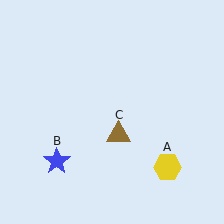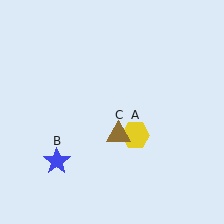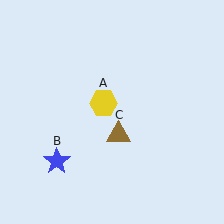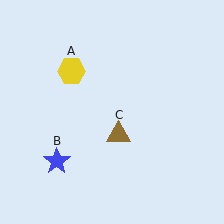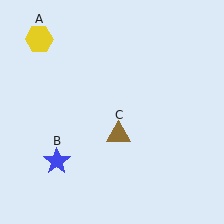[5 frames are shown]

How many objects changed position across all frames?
1 object changed position: yellow hexagon (object A).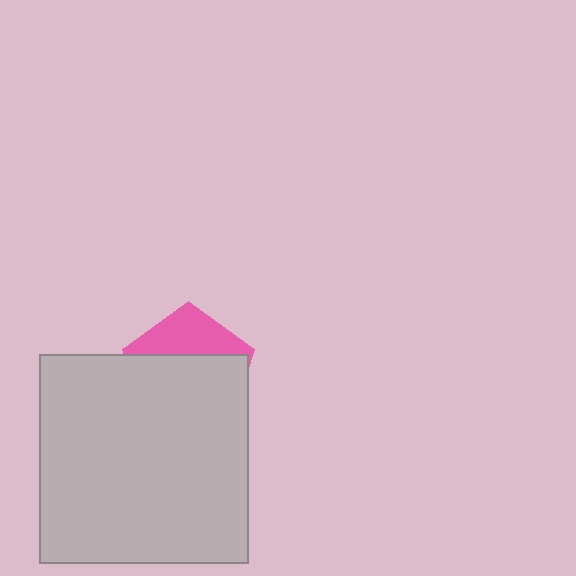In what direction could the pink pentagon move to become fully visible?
The pink pentagon could move up. That would shift it out from behind the light gray square entirely.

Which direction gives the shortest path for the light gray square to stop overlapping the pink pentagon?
Moving down gives the shortest separation.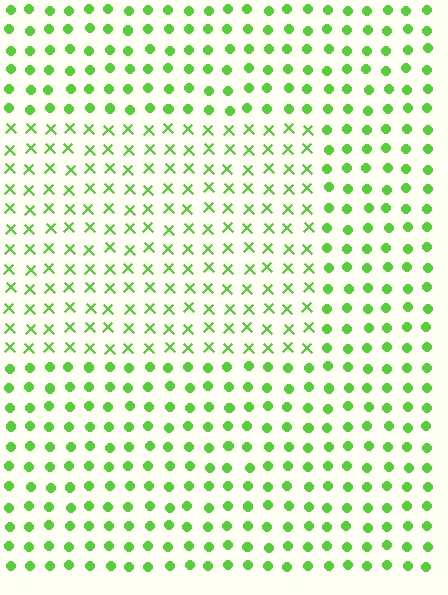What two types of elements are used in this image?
The image uses X marks inside the rectangle region and circles outside it.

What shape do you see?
I see a rectangle.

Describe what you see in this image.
The image is filled with small lime elements arranged in a uniform grid. A rectangle-shaped region contains X marks, while the surrounding area contains circles. The boundary is defined purely by the change in element shape.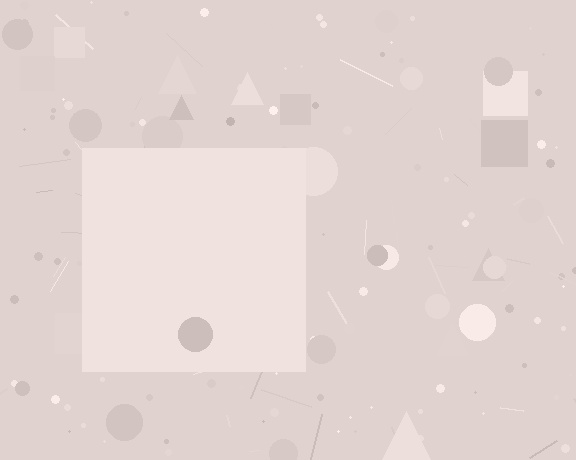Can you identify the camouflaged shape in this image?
The camouflaged shape is a square.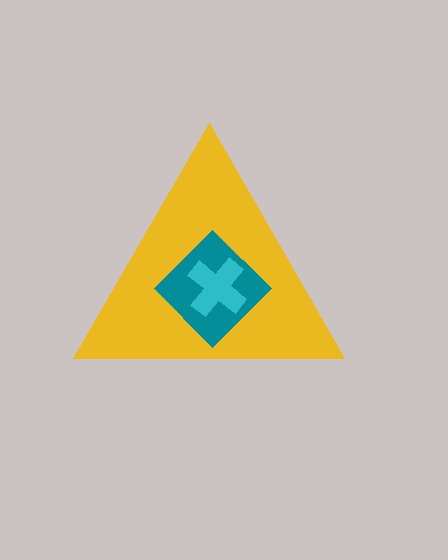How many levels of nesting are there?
3.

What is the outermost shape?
The yellow triangle.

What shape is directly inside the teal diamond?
The cyan cross.